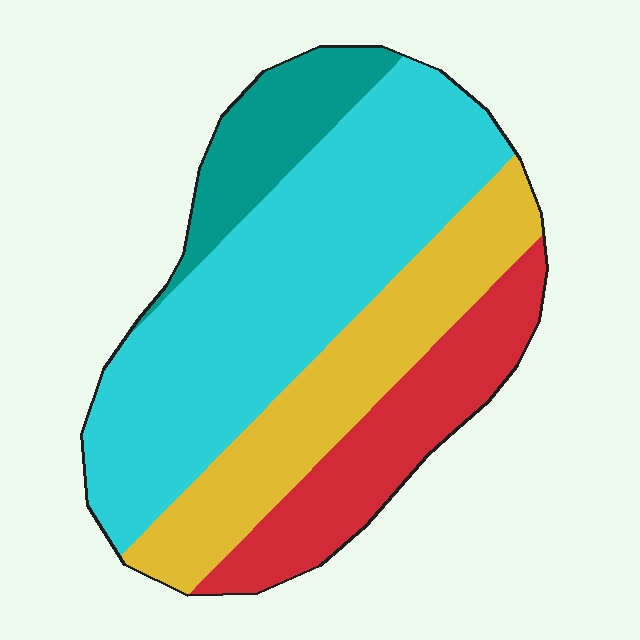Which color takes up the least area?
Teal, at roughly 10%.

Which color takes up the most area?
Cyan, at roughly 45%.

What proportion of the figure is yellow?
Yellow takes up about one quarter (1/4) of the figure.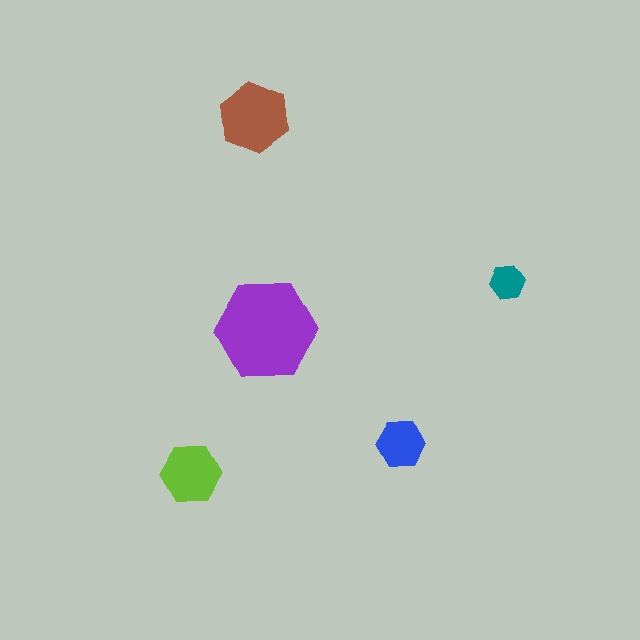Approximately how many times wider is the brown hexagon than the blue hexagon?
About 1.5 times wider.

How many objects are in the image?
There are 5 objects in the image.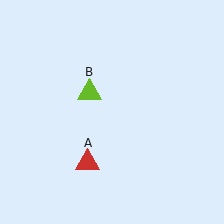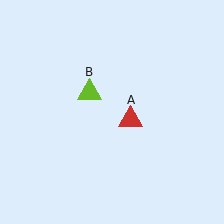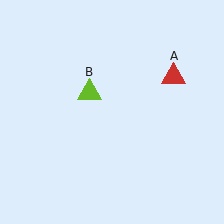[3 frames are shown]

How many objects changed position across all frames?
1 object changed position: red triangle (object A).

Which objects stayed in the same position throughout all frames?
Lime triangle (object B) remained stationary.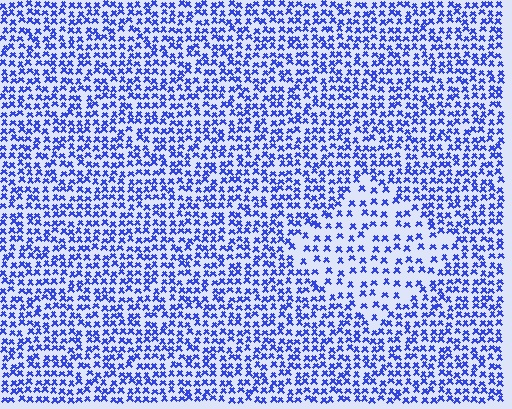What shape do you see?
I see a diamond.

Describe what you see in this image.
The image contains small blue elements arranged at two different densities. A diamond-shaped region is visible where the elements are less densely packed than the surrounding area.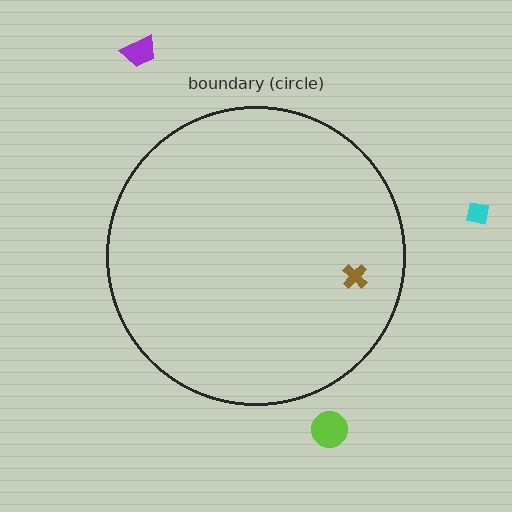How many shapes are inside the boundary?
1 inside, 3 outside.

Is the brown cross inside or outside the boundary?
Inside.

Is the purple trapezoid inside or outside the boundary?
Outside.